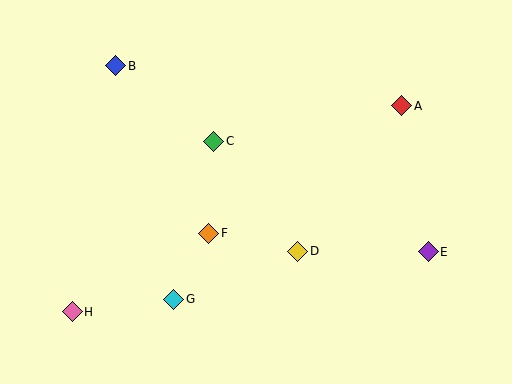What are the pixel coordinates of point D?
Point D is at (298, 251).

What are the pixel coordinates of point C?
Point C is at (214, 142).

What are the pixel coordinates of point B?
Point B is at (116, 66).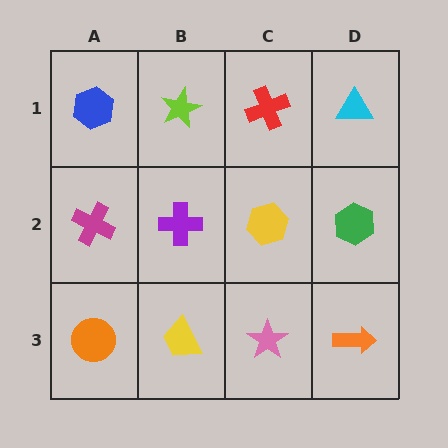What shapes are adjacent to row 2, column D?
A cyan triangle (row 1, column D), an orange arrow (row 3, column D), a yellow hexagon (row 2, column C).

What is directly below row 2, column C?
A pink star.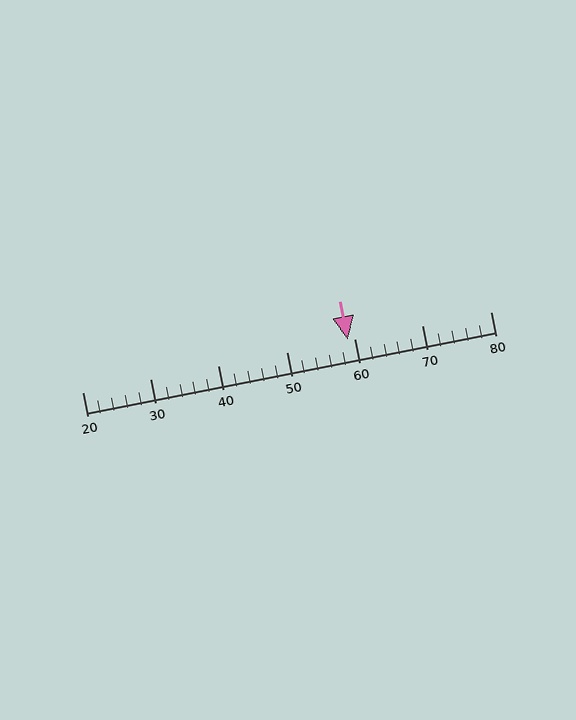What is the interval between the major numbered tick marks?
The major tick marks are spaced 10 units apart.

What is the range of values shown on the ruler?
The ruler shows values from 20 to 80.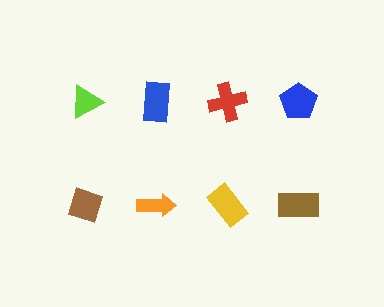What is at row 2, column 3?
A yellow rectangle.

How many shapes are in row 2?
4 shapes.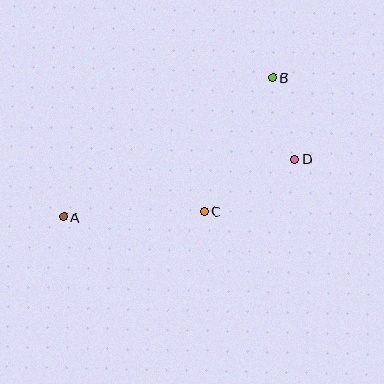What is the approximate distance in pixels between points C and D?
The distance between C and D is approximately 104 pixels.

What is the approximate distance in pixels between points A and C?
The distance between A and C is approximately 140 pixels.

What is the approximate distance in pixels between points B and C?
The distance between B and C is approximately 151 pixels.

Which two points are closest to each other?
Points B and D are closest to each other.